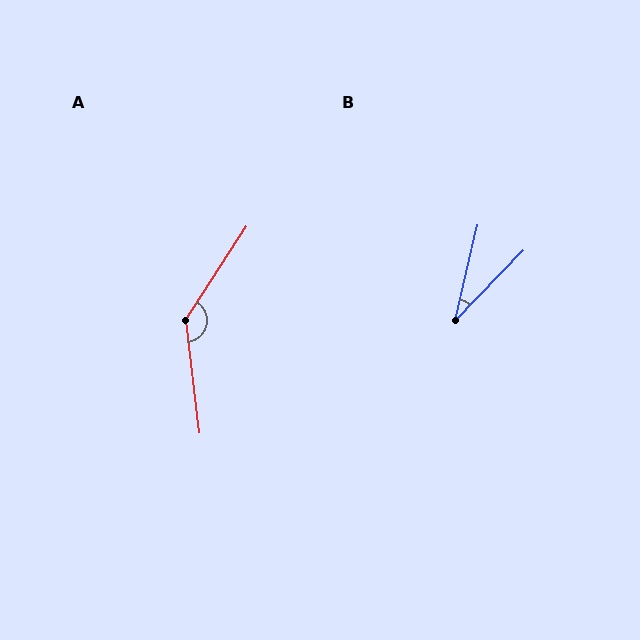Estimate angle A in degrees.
Approximately 140 degrees.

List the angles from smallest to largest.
B (31°), A (140°).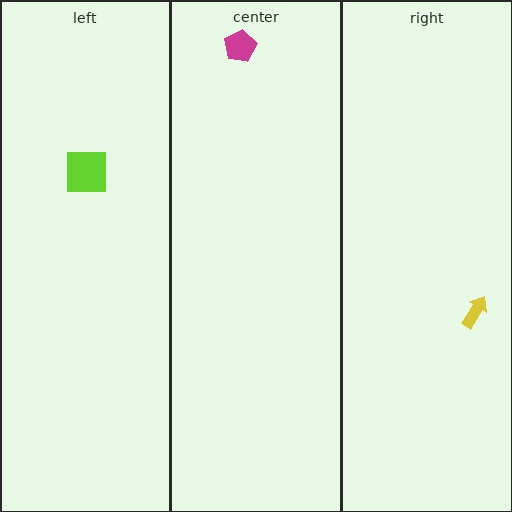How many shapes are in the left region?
1.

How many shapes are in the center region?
1.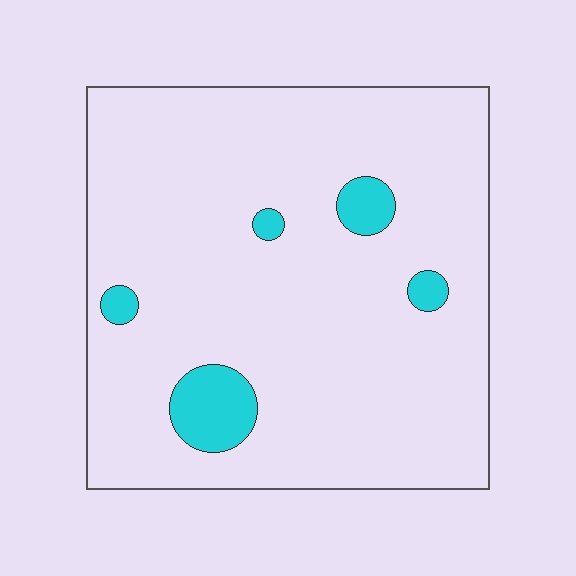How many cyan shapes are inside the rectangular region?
5.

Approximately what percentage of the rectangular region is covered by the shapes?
Approximately 10%.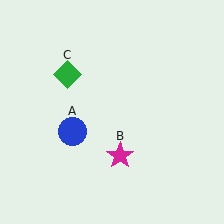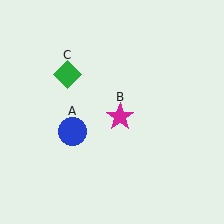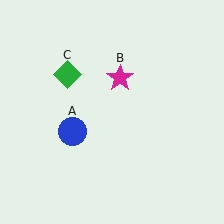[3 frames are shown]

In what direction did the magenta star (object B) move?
The magenta star (object B) moved up.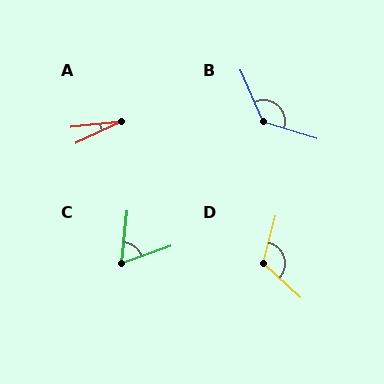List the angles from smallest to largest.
A (20°), C (65°), D (117°), B (131°).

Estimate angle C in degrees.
Approximately 65 degrees.